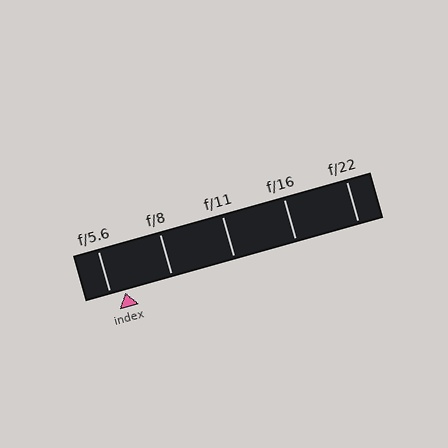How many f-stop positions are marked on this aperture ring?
There are 5 f-stop positions marked.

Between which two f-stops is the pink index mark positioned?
The index mark is between f/5.6 and f/8.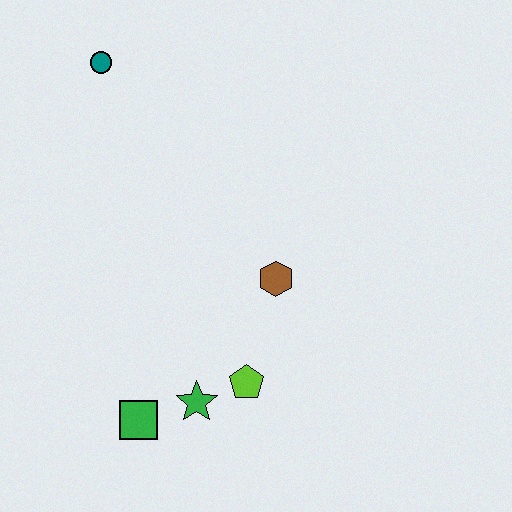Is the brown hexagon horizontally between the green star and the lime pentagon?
No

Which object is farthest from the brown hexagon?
The teal circle is farthest from the brown hexagon.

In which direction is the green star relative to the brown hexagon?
The green star is below the brown hexagon.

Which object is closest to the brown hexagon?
The lime pentagon is closest to the brown hexagon.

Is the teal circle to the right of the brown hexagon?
No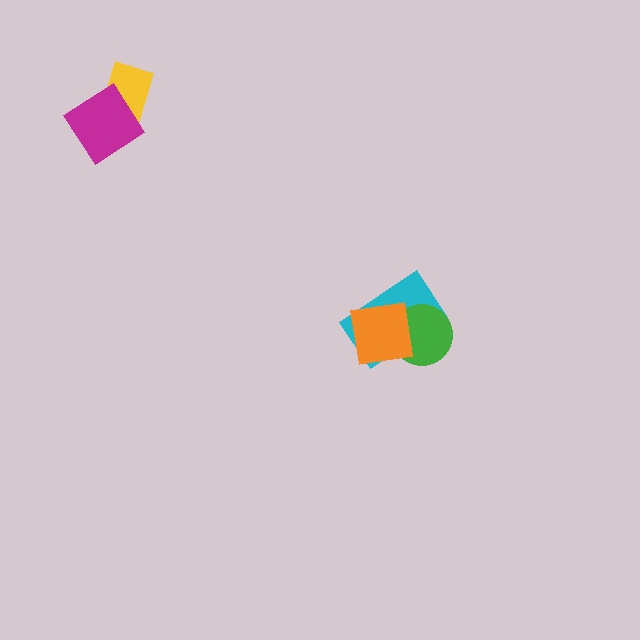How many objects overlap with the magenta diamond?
1 object overlaps with the magenta diamond.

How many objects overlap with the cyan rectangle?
2 objects overlap with the cyan rectangle.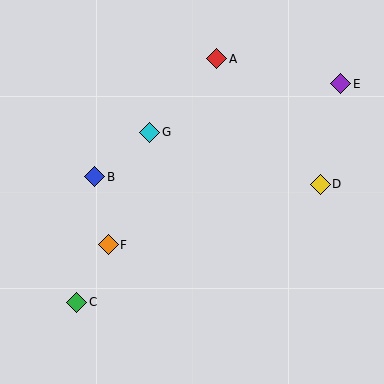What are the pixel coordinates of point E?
Point E is at (341, 84).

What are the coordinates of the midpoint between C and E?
The midpoint between C and E is at (209, 193).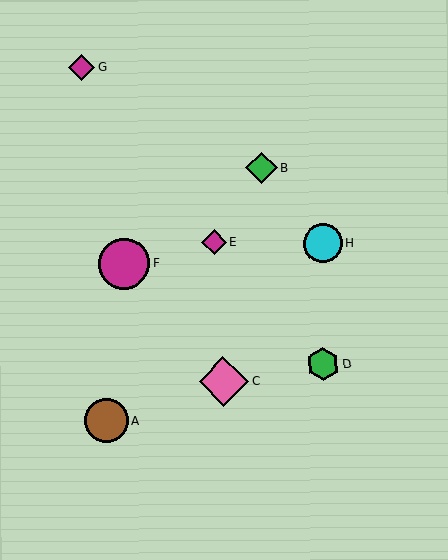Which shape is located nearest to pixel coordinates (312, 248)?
The cyan circle (labeled H) at (323, 244) is nearest to that location.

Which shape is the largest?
The magenta circle (labeled F) is the largest.